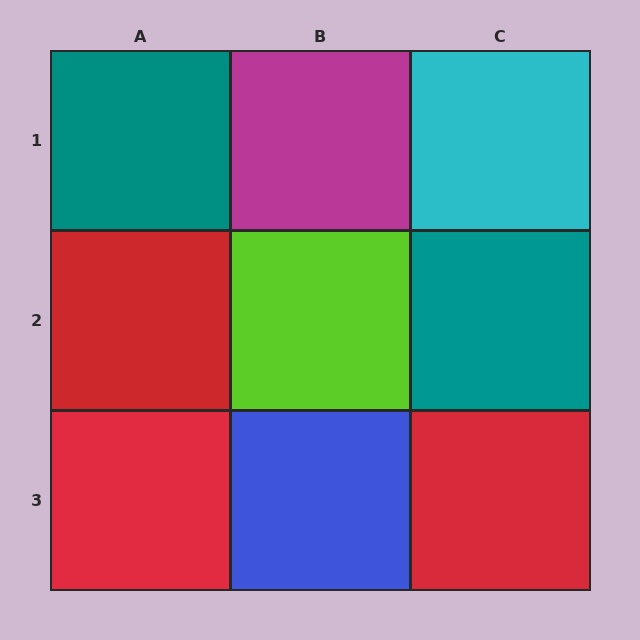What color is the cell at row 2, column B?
Lime.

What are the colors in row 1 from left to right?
Teal, magenta, cyan.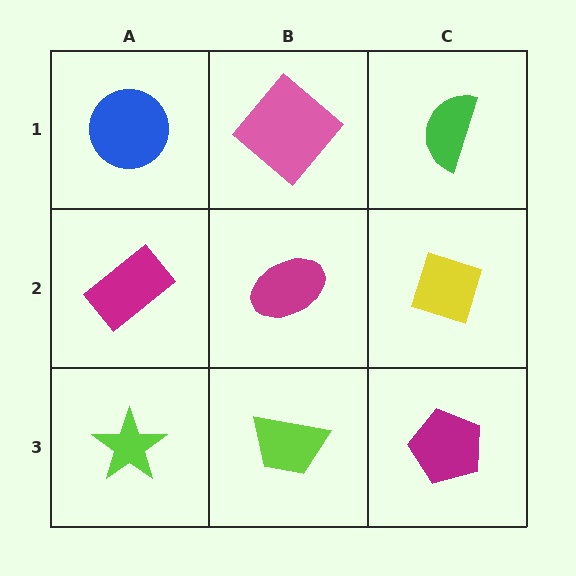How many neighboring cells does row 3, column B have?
3.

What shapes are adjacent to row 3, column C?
A yellow diamond (row 2, column C), a lime trapezoid (row 3, column B).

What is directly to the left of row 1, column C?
A pink diamond.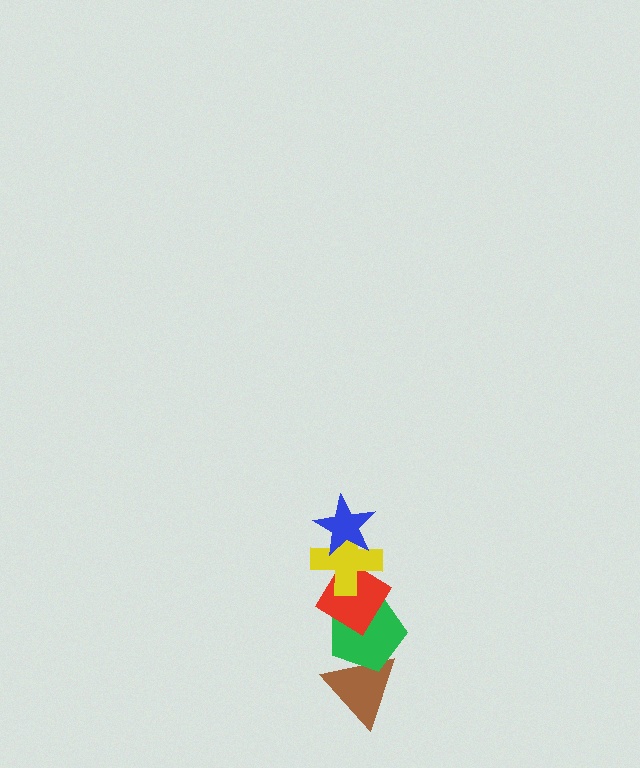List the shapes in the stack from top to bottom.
From top to bottom: the blue star, the yellow cross, the red diamond, the green pentagon, the brown triangle.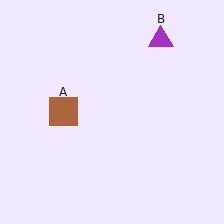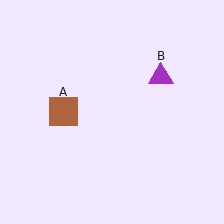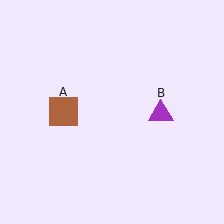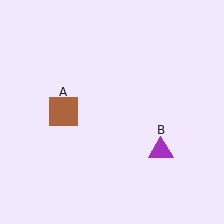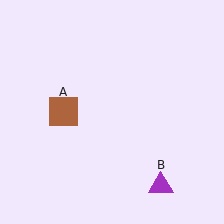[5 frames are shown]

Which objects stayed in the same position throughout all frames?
Brown square (object A) remained stationary.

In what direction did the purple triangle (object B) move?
The purple triangle (object B) moved down.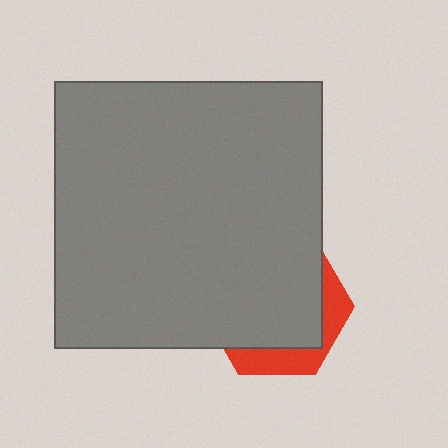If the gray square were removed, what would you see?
You would see the complete red hexagon.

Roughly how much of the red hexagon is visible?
A small part of it is visible (roughly 26%).